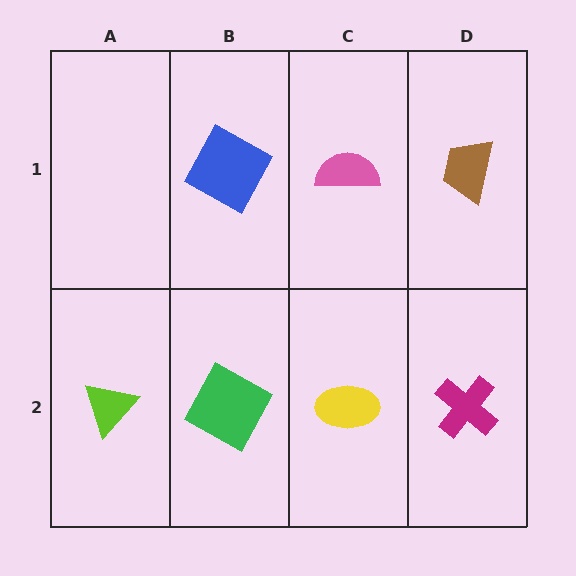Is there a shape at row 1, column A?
No, that cell is empty.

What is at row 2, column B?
A green square.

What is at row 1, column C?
A pink semicircle.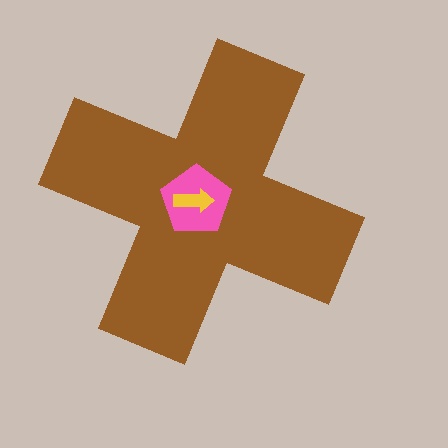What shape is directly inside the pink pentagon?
The yellow arrow.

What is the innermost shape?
The yellow arrow.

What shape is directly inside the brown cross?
The pink pentagon.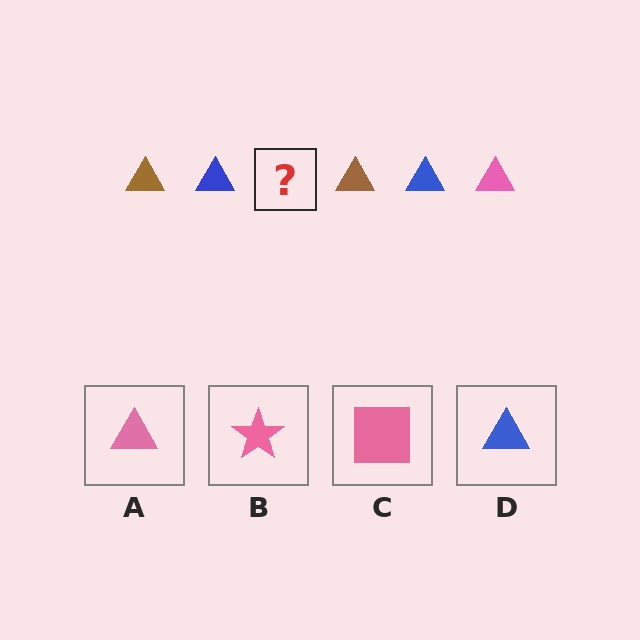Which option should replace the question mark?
Option A.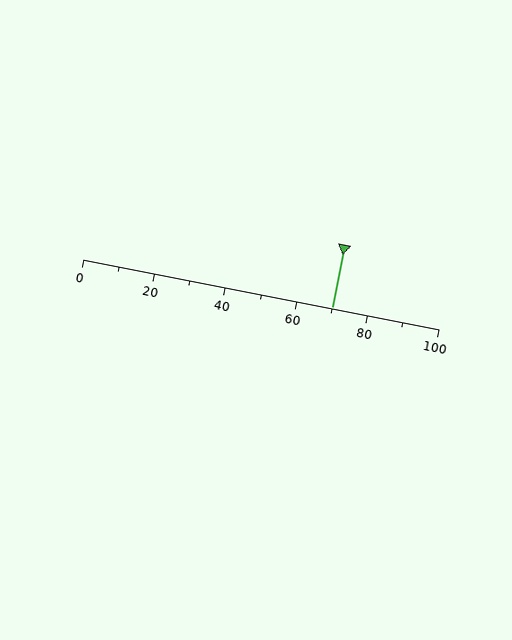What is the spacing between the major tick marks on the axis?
The major ticks are spaced 20 apart.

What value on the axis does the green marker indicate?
The marker indicates approximately 70.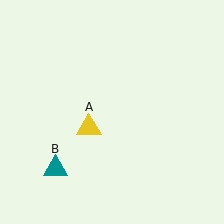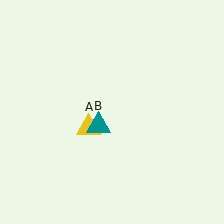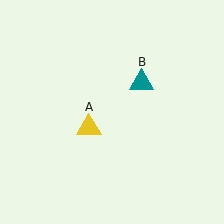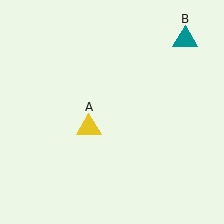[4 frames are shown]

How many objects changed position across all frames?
1 object changed position: teal triangle (object B).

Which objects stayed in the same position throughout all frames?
Yellow triangle (object A) remained stationary.